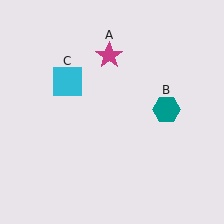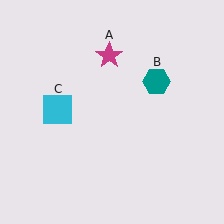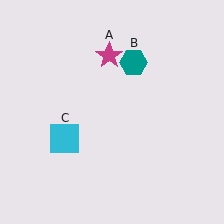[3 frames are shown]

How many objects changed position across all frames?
2 objects changed position: teal hexagon (object B), cyan square (object C).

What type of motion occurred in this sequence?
The teal hexagon (object B), cyan square (object C) rotated counterclockwise around the center of the scene.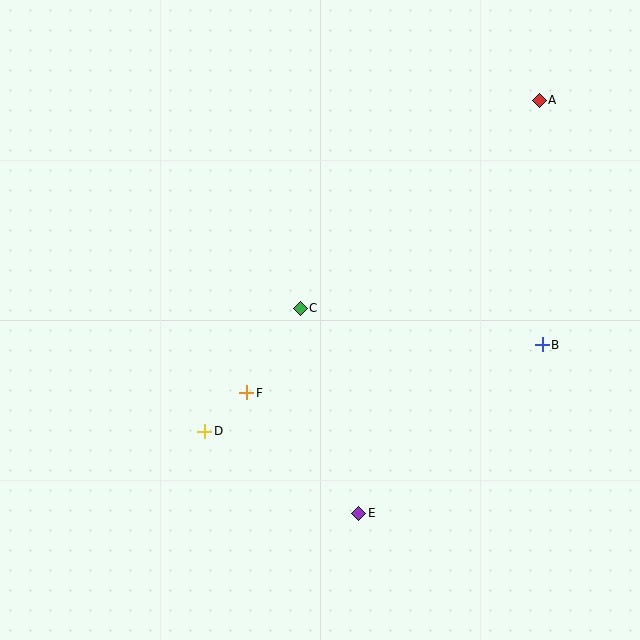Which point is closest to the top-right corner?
Point A is closest to the top-right corner.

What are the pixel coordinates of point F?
Point F is at (247, 393).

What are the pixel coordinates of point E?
Point E is at (359, 513).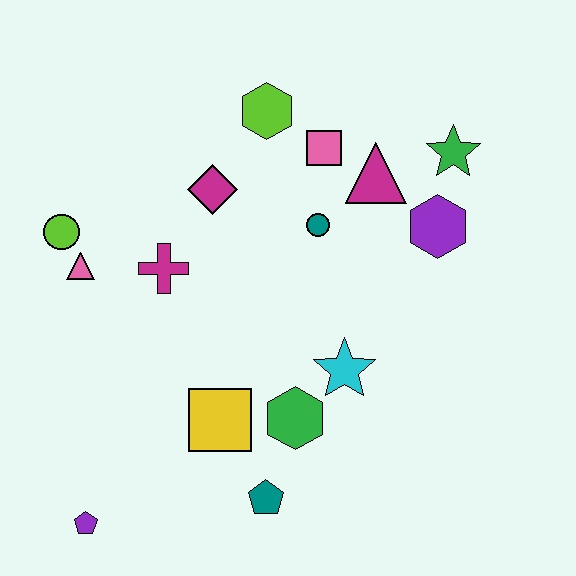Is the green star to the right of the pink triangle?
Yes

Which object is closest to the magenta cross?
The pink triangle is closest to the magenta cross.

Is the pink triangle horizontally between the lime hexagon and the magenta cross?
No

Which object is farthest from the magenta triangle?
The purple pentagon is farthest from the magenta triangle.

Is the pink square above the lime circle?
Yes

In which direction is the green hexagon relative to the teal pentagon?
The green hexagon is above the teal pentagon.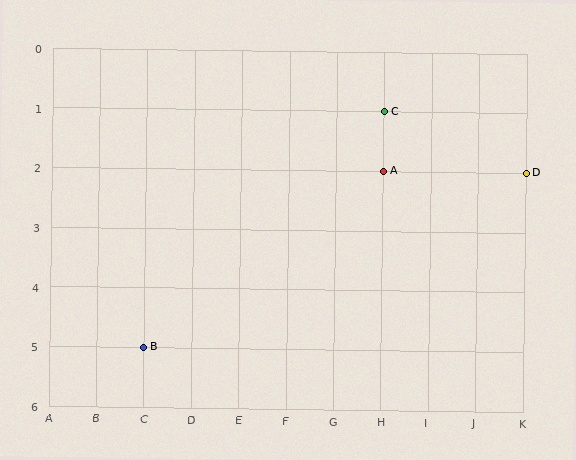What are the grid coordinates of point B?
Point B is at grid coordinates (C, 5).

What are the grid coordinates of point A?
Point A is at grid coordinates (H, 2).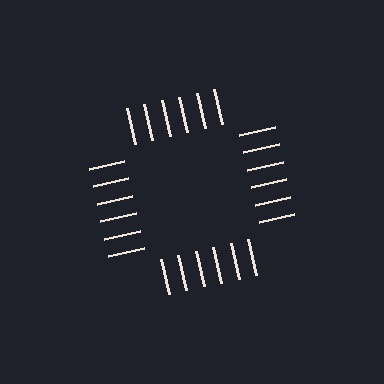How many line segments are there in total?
24 — 6 along each of the 4 edges.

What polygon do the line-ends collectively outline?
An illusory square — the line segments terminate on its edges but no continuous stroke is drawn.